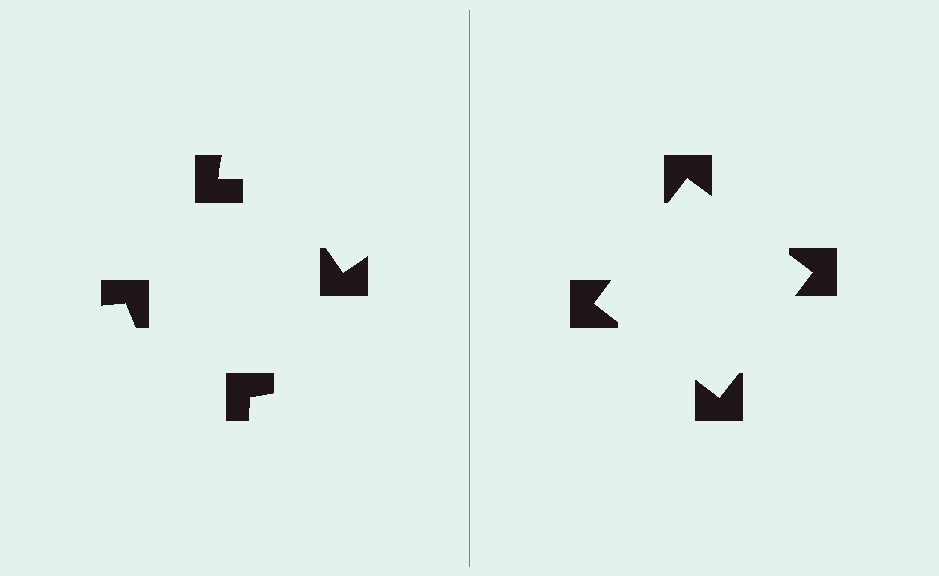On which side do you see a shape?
An illusory square appears on the right side. On the left side the wedge cuts are rotated, so no coherent shape forms.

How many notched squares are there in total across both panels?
8 — 4 on each side.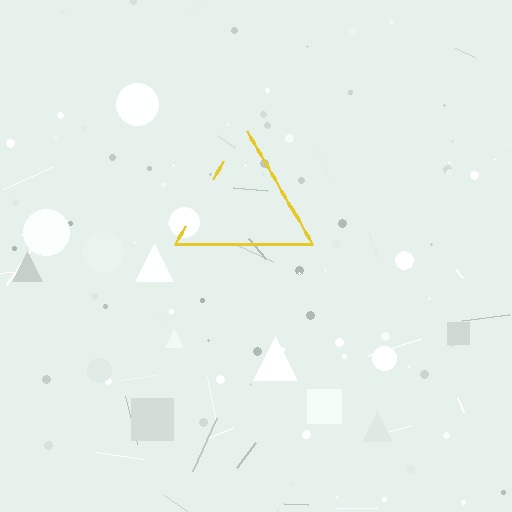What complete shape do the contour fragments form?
The contour fragments form a triangle.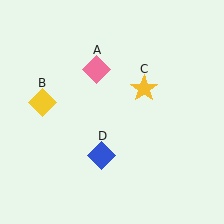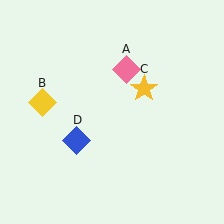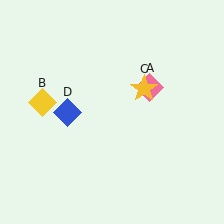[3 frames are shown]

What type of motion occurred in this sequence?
The pink diamond (object A), blue diamond (object D) rotated clockwise around the center of the scene.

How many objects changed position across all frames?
2 objects changed position: pink diamond (object A), blue diamond (object D).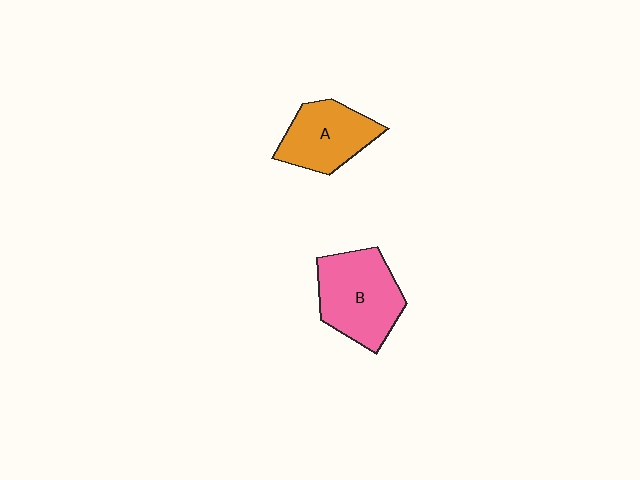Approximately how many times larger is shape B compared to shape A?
Approximately 1.3 times.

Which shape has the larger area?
Shape B (pink).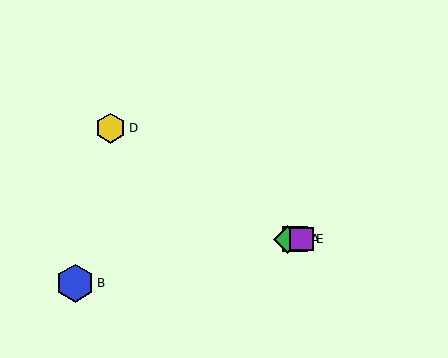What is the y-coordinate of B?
Object B is at y≈283.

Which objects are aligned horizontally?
Objects A, C, E are aligned horizontally.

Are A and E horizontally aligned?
Yes, both are at y≈239.